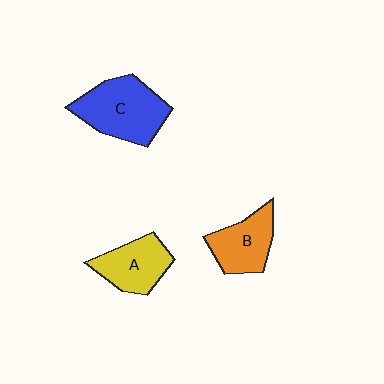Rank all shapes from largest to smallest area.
From largest to smallest: C (blue), A (yellow), B (orange).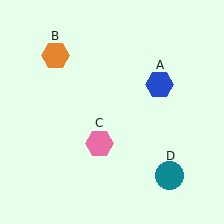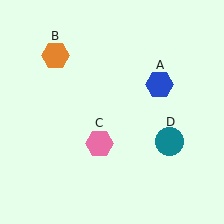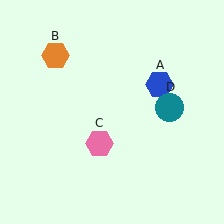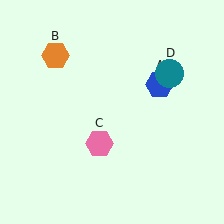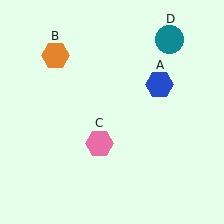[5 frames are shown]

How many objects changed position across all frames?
1 object changed position: teal circle (object D).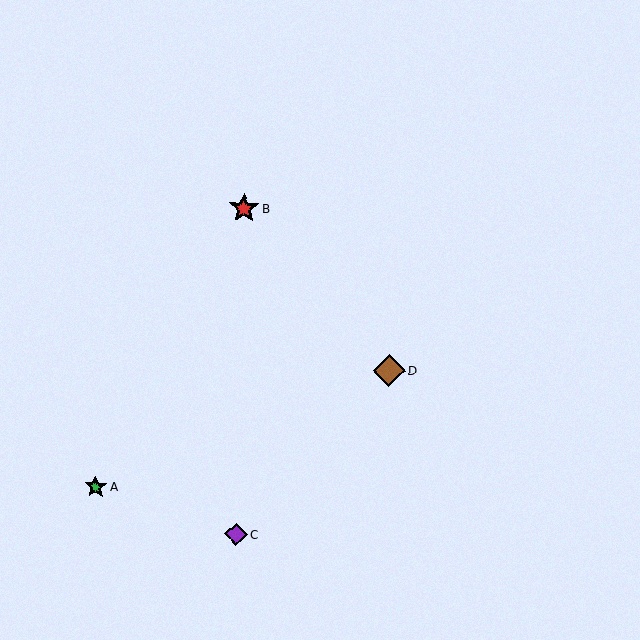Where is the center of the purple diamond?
The center of the purple diamond is at (236, 534).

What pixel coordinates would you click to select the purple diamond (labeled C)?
Click at (236, 534) to select the purple diamond C.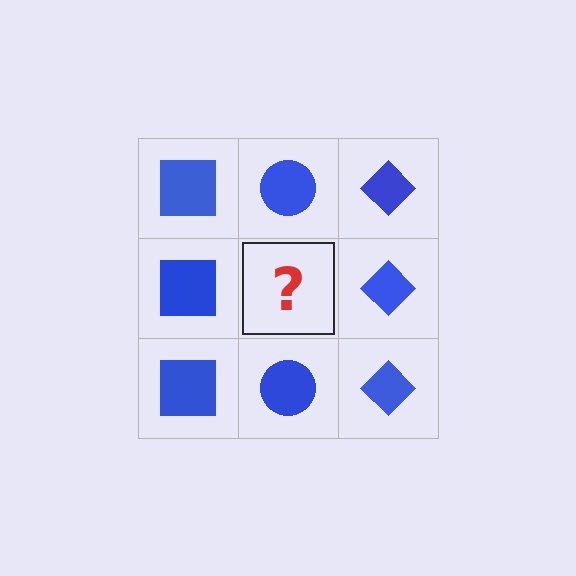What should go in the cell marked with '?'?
The missing cell should contain a blue circle.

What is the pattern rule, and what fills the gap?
The rule is that each column has a consistent shape. The gap should be filled with a blue circle.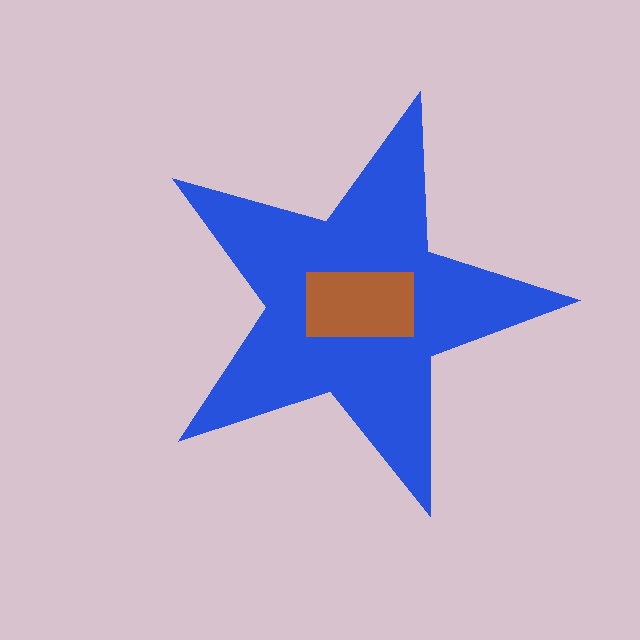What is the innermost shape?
The brown rectangle.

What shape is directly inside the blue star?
The brown rectangle.